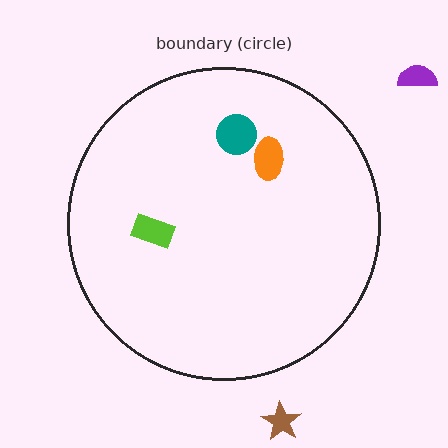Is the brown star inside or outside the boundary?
Outside.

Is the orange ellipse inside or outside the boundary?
Inside.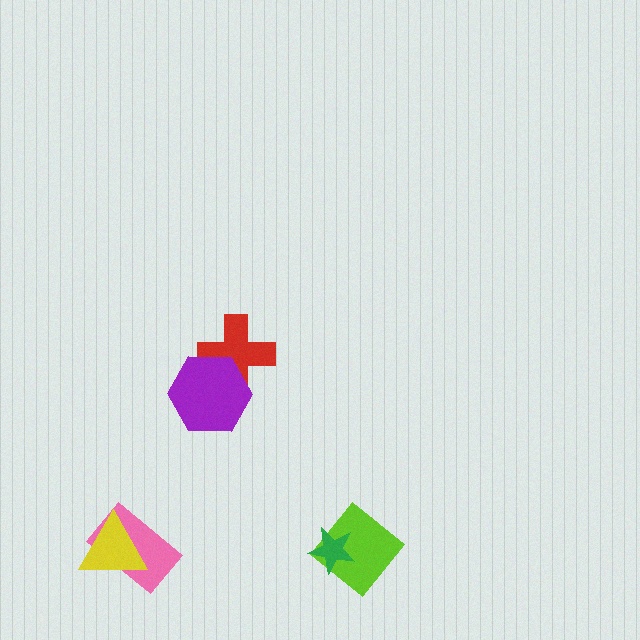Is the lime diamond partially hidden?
Yes, it is partially covered by another shape.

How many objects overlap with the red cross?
1 object overlaps with the red cross.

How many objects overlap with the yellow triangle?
1 object overlaps with the yellow triangle.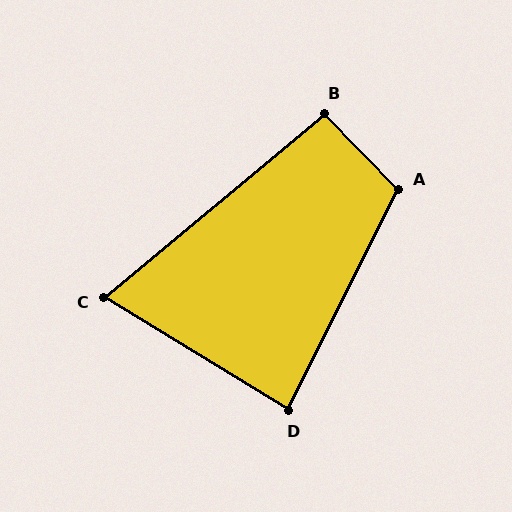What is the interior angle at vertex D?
Approximately 85 degrees (approximately right).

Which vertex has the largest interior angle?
A, at approximately 109 degrees.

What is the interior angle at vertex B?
Approximately 95 degrees (approximately right).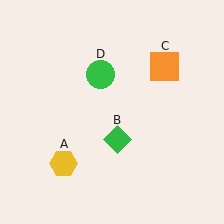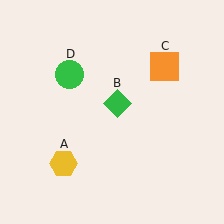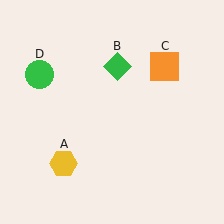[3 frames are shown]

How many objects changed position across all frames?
2 objects changed position: green diamond (object B), green circle (object D).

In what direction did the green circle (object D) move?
The green circle (object D) moved left.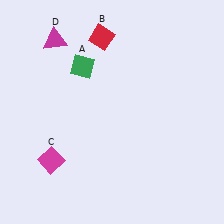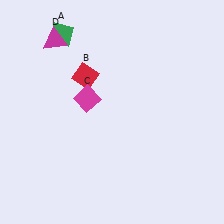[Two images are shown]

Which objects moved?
The objects that moved are: the green diamond (A), the red diamond (B), the magenta diamond (C).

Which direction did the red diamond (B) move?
The red diamond (B) moved down.